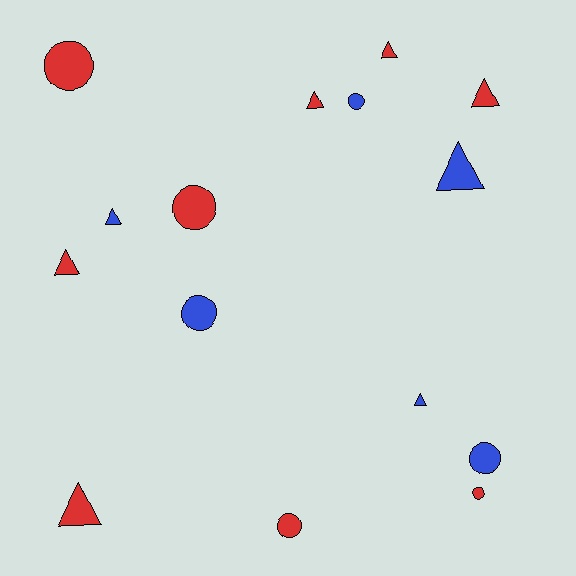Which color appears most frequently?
Red, with 9 objects.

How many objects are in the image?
There are 15 objects.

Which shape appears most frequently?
Triangle, with 8 objects.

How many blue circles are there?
There are 3 blue circles.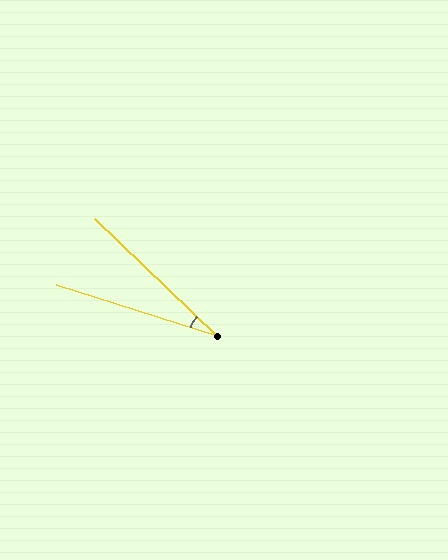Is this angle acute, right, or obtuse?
It is acute.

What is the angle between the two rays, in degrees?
Approximately 26 degrees.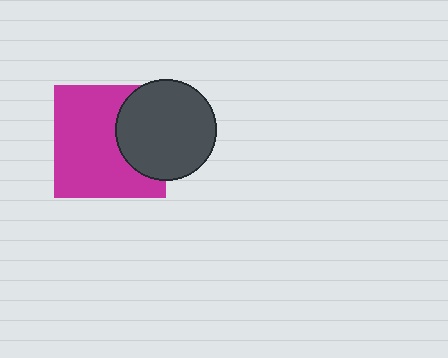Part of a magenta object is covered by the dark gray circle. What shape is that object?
It is a square.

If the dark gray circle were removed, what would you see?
You would see the complete magenta square.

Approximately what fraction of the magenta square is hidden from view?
Roughly 31% of the magenta square is hidden behind the dark gray circle.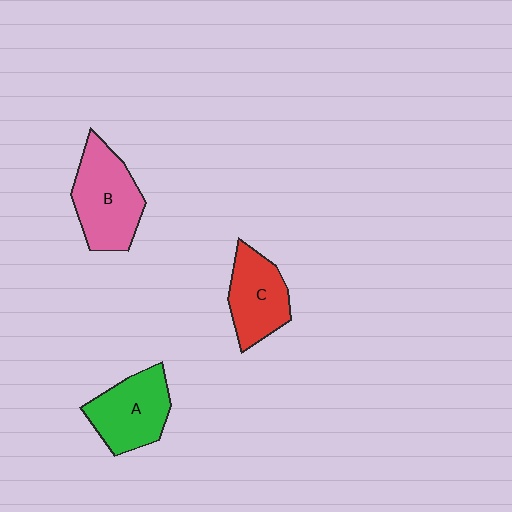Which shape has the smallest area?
Shape C (red).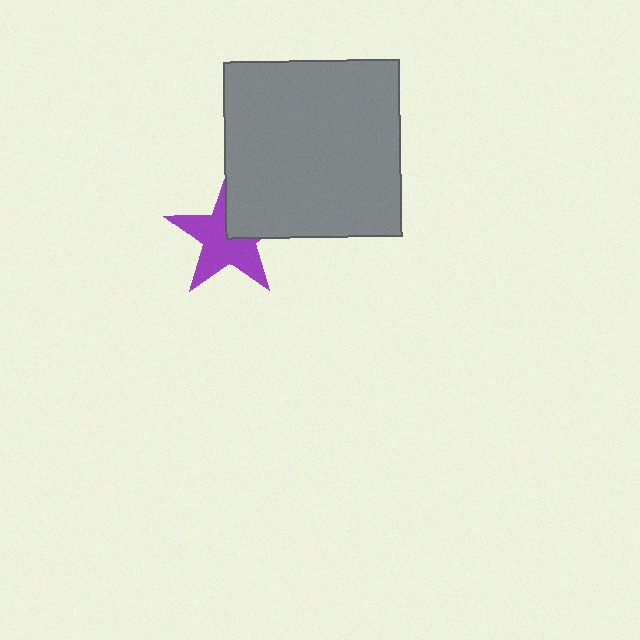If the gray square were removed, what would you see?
You would see the complete purple star.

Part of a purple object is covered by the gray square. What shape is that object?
It is a star.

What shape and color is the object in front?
The object in front is a gray square.